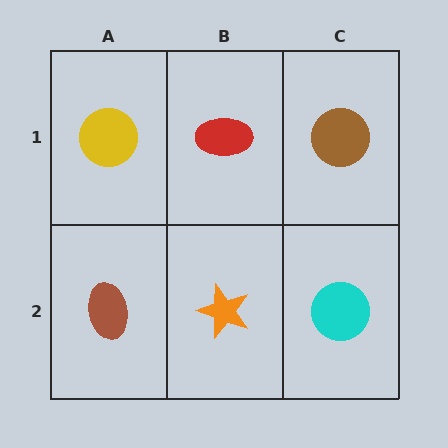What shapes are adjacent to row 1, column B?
An orange star (row 2, column B), a yellow circle (row 1, column A), a brown circle (row 1, column C).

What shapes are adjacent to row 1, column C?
A cyan circle (row 2, column C), a red ellipse (row 1, column B).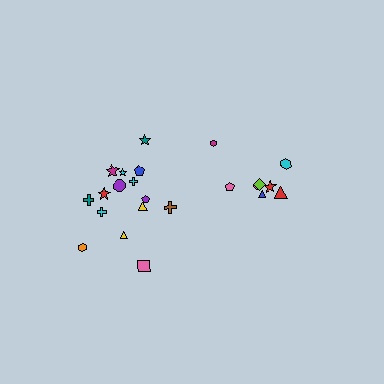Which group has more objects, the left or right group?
The left group.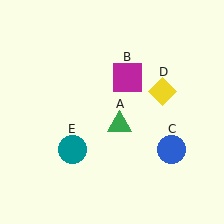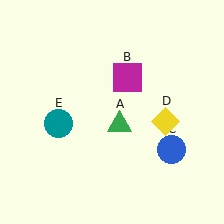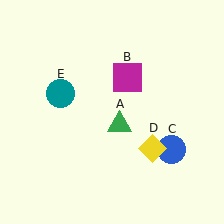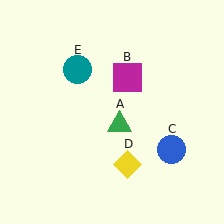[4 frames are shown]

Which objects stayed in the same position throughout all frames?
Green triangle (object A) and magenta square (object B) and blue circle (object C) remained stationary.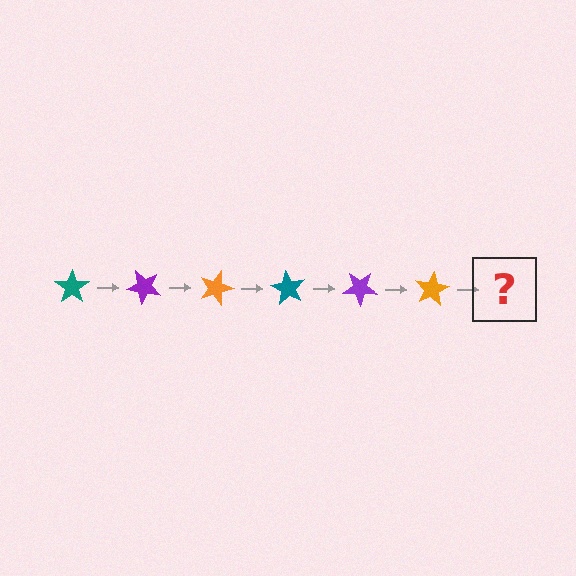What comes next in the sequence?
The next element should be a teal star, rotated 270 degrees from the start.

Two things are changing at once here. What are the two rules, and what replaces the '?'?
The two rules are that it rotates 45 degrees each step and the color cycles through teal, purple, and orange. The '?' should be a teal star, rotated 270 degrees from the start.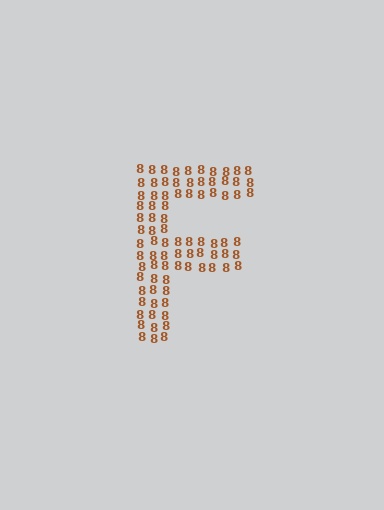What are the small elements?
The small elements are digit 8's.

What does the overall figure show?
The overall figure shows the letter F.